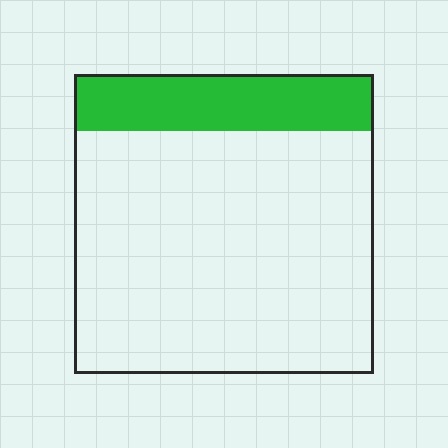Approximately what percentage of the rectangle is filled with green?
Approximately 20%.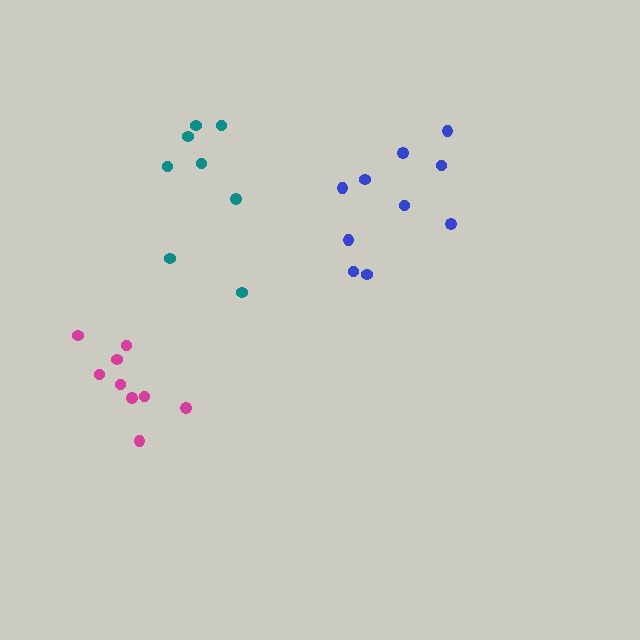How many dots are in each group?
Group 1: 9 dots, Group 2: 10 dots, Group 3: 8 dots (27 total).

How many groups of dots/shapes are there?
There are 3 groups.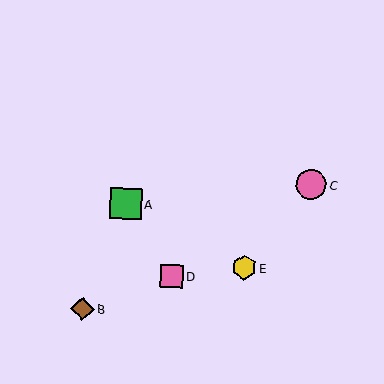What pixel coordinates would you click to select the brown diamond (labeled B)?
Click at (82, 309) to select the brown diamond B.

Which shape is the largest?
The green square (labeled A) is the largest.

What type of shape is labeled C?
Shape C is a pink circle.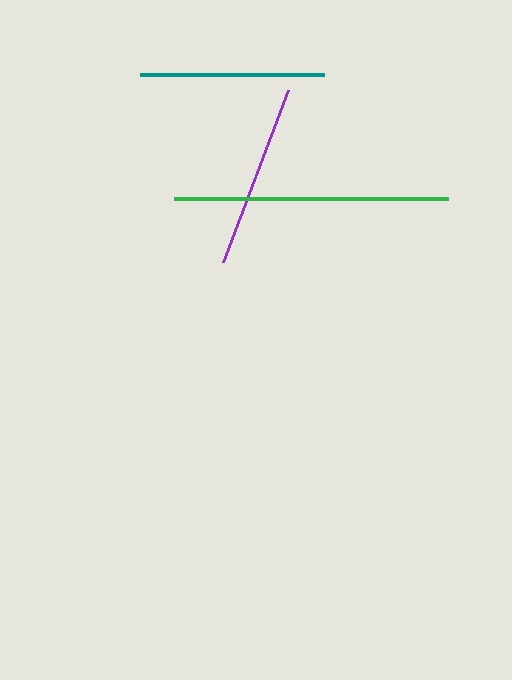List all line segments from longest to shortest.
From longest to shortest: green, purple, teal.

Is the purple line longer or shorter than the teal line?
The purple line is longer than the teal line.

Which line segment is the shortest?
The teal line is the shortest at approximately 184 pixels.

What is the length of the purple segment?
The purple segment is approximately 184 pixels long.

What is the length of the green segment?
The green segment is approximately 274 pixels long.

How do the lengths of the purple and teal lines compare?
The purple and teal lines are approximately the same length.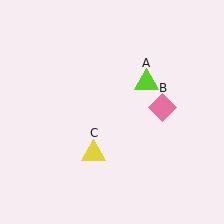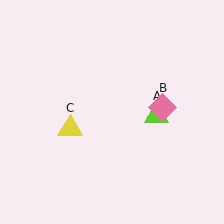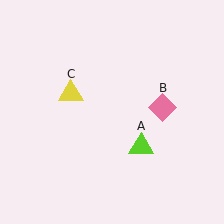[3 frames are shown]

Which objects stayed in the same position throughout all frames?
Pink diamond (object B) remained stationary.